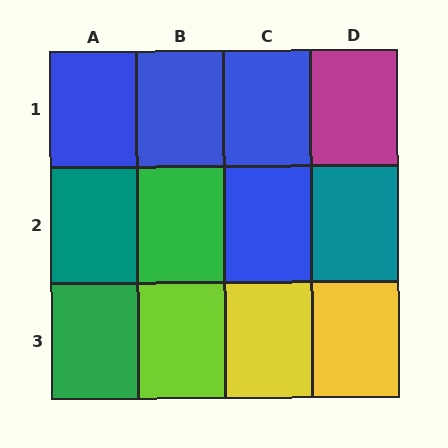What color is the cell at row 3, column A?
Green.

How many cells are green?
2 cells are green.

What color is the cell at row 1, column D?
Magenta.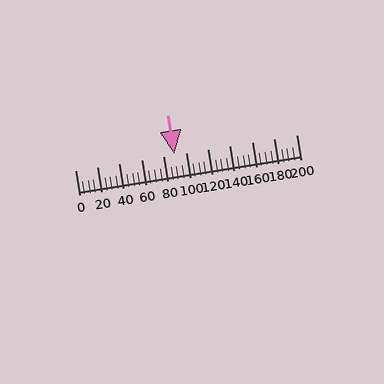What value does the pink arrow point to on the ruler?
The pink arrow points to approximately 90.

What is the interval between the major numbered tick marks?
The major tick marks are spaced 20 units apart.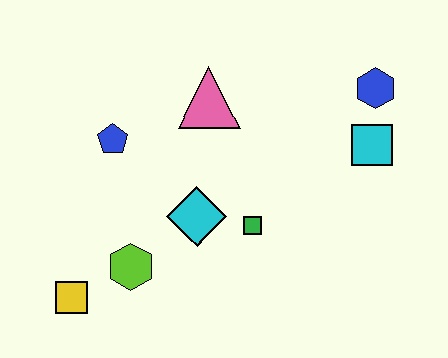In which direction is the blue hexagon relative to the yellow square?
The blue hexagon is to the right of the yellow square.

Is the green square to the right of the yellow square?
Yes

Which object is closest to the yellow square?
The lime hexagon is closest to the yellow square.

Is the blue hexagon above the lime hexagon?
Yes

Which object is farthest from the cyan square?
The yellow square is farthest from the cyan square.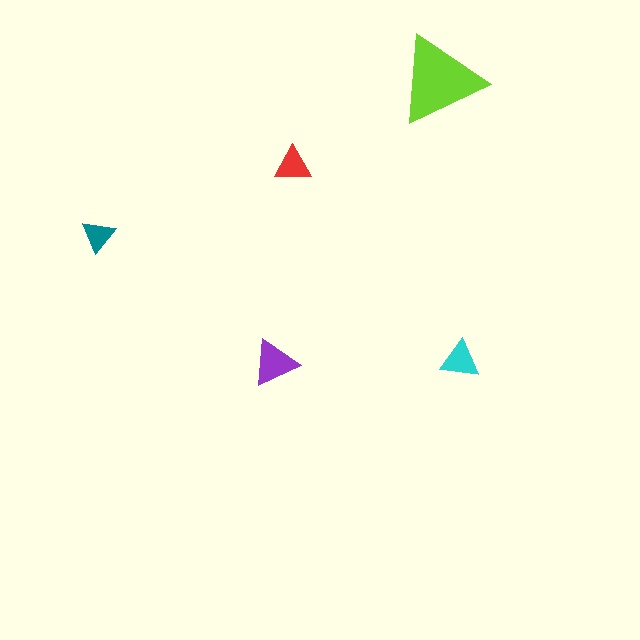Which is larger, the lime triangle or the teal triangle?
The lime one.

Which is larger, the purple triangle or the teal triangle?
The purple one.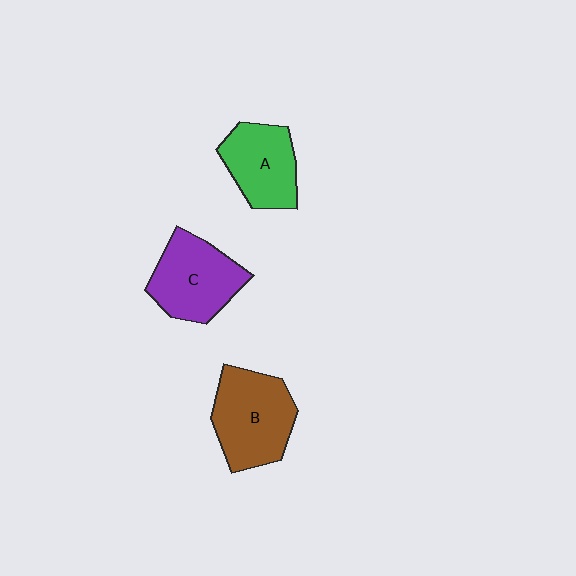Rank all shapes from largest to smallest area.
From largest to smallest: B (brown), C (purple), A (green).